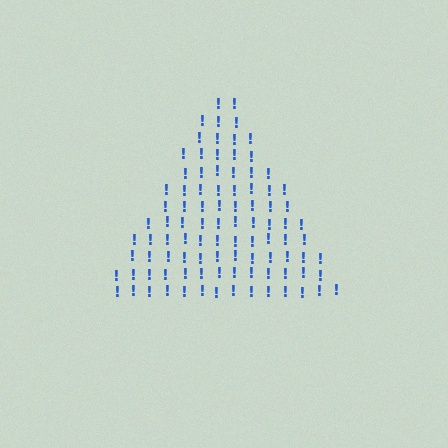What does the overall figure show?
The overall figure shows a triangle.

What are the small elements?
The small elements are exclamation marks.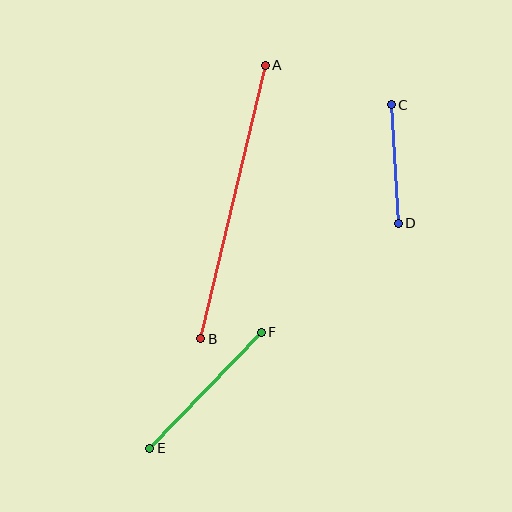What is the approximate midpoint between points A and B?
The midpoint is at approximately (233, 202) pixels.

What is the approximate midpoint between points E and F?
The midpoint is at approximately (206, 390) pixels.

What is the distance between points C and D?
The distance is approximately 119 pixels.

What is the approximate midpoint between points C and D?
The midpoint is at approximately (395, 164) pixels.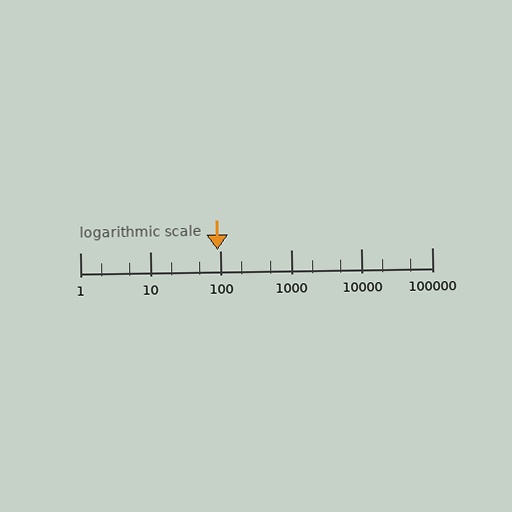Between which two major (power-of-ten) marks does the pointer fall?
The pointer is between 10 and 100.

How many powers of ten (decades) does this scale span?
The scale spans 5 decades, from 1 to 100000.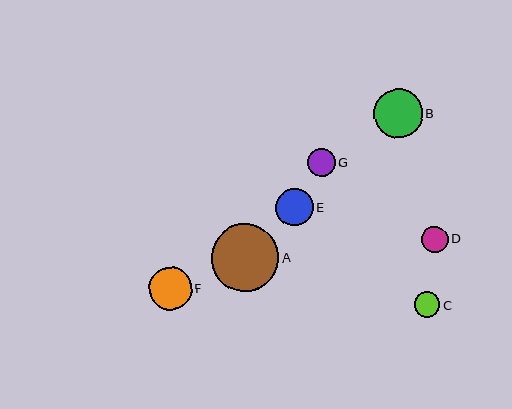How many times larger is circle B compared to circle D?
Circle B is approximately 1.8 times the size of circle D.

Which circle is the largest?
Circle A is the largest with a size of approximately 68 pixels.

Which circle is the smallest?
Circle C is the smallest with a size of approximately 26 pixels.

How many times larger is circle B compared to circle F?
Circle B is approximately 1.2 times the size of circle F.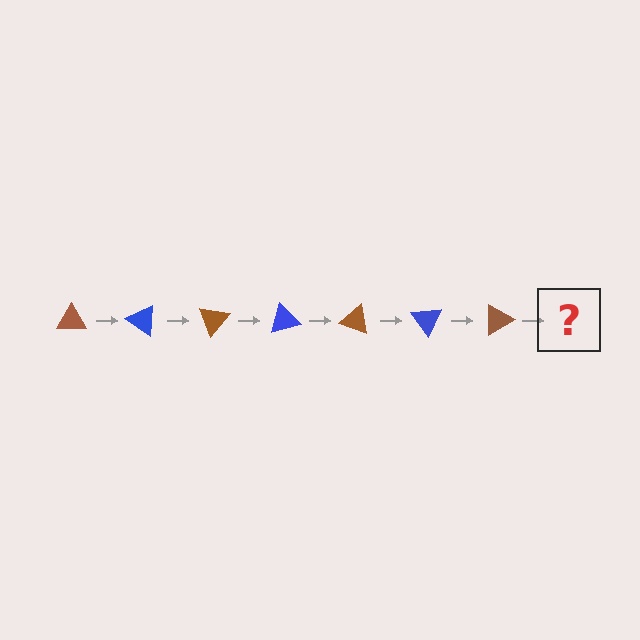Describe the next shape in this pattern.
It should be a blue triangle, rotated 245 degrees from the start.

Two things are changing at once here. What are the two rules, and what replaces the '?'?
The two rules are that it rotates 35 degrees each step and the color cycles through brown and blue. The '?' should be a blue triangle, rotated 245 degrees from the start.